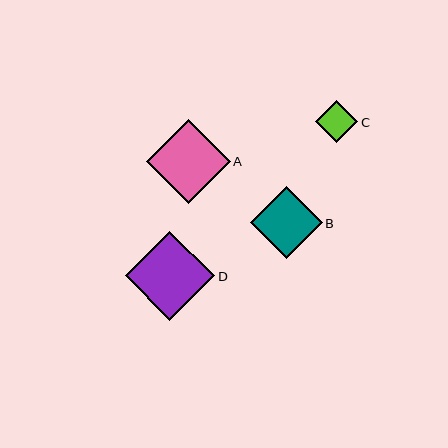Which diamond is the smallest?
Diamond C is the smallest with a size of approximately 42 pixels.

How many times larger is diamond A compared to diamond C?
Diamond A is approximately 2.0 times the size of diamond C.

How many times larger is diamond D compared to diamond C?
Diamond D is approximately 2.1 times the size of diamond C.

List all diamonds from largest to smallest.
From largest to smallest: D, A, B, C.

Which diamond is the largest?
Diamond D is the largest with a size of approximately 89 pixels.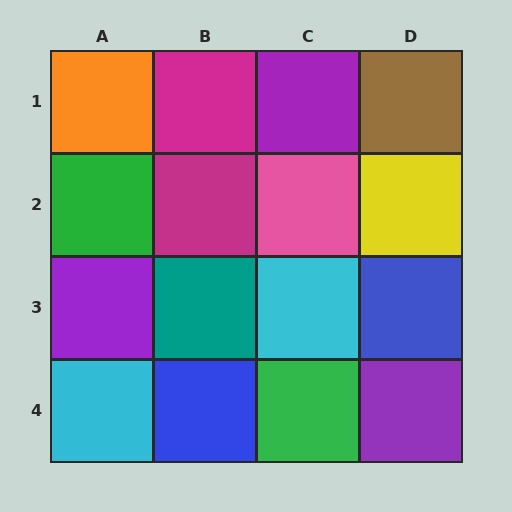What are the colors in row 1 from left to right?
Orange, magenta, purple, brown.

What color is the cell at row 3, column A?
Purple.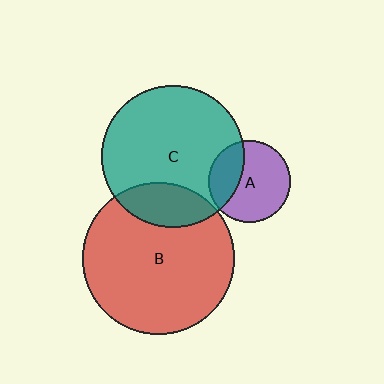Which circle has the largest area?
Circle B (red).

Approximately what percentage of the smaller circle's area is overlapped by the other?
Approximately 30%.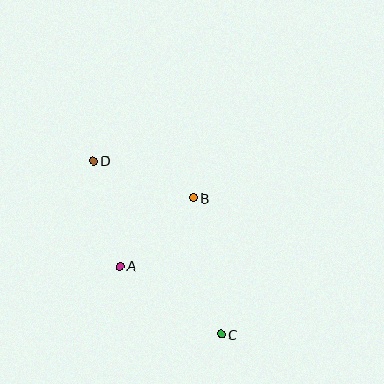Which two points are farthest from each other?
Points C and D are farthest from each other.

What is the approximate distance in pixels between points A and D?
The distance between A and D is approximately 109 pixels.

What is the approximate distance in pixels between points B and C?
The distance between B and C is approximately 140 pixels.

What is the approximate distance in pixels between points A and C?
The distance between A and C is approximately 122 pixels.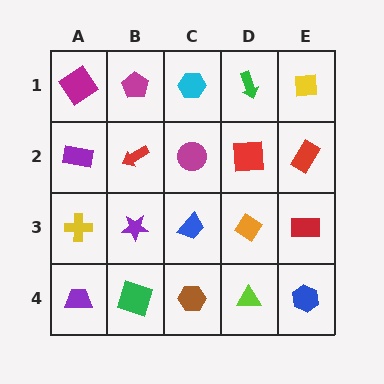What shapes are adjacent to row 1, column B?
A red arrow (row 2, column B), a magenta diamond (row 1, column A), a cyan hexagon (row 1, column C).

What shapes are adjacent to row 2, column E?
A yellow square (row 1, column E), a red rectangle (row 3, column E), a red square (row 2, column D).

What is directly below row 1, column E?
A red rectangle.